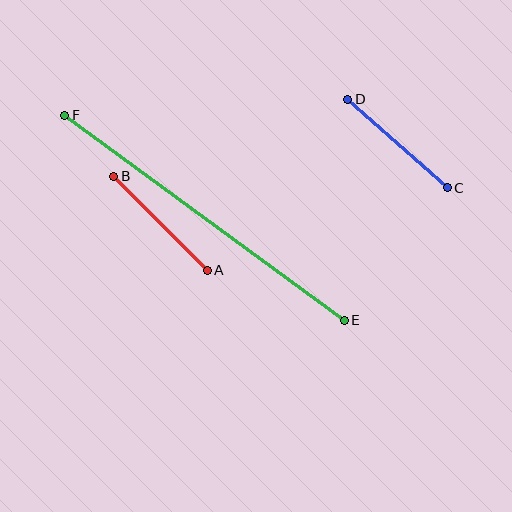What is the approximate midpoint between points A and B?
The midpoint is at approximately (160, 223) pixels.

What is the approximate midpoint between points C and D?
The midpoint is at approximately (398, 144) pixels.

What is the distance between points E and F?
The distance is approximately 347 pixels.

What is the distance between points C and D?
The distance is approximately 133 pixels.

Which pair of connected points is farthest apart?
Points E and F are farthest apart.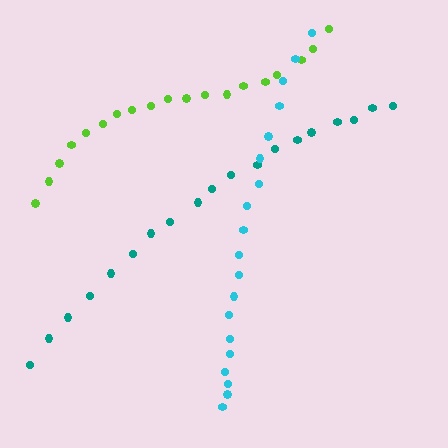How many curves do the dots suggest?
There are 3 distinct paths.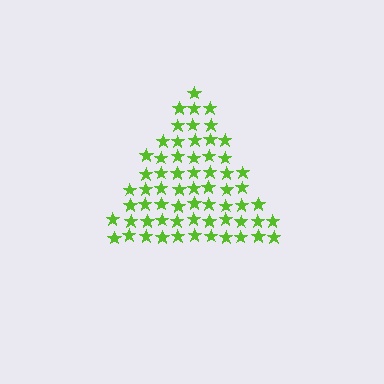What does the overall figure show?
The overall figure shows a triangle.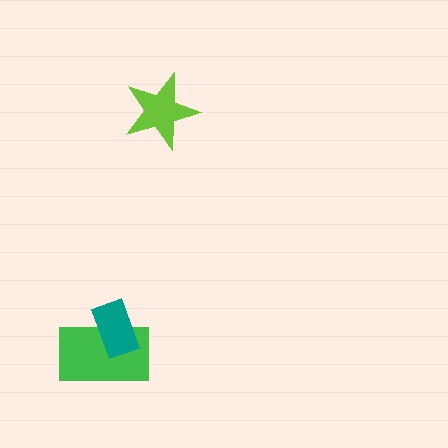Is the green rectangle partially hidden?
Yes, it is partially covered by another shape.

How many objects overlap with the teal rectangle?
1 object overlaps with the teal rectangle.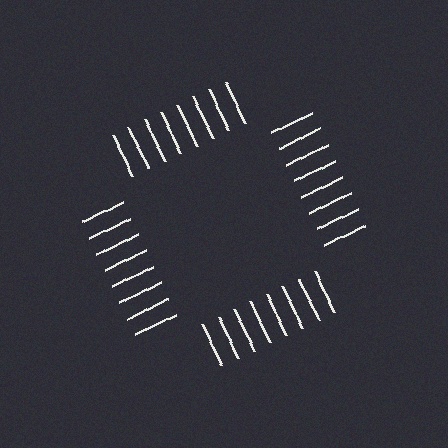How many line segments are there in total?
32 — 8 along each of the 4 edges.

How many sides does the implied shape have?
4 sides — the line-ends trace a square.